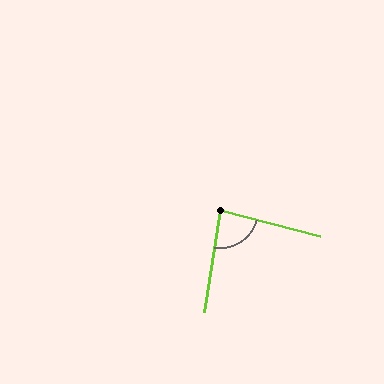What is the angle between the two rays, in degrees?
Approximately 84 degrees.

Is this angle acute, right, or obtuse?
It is acute.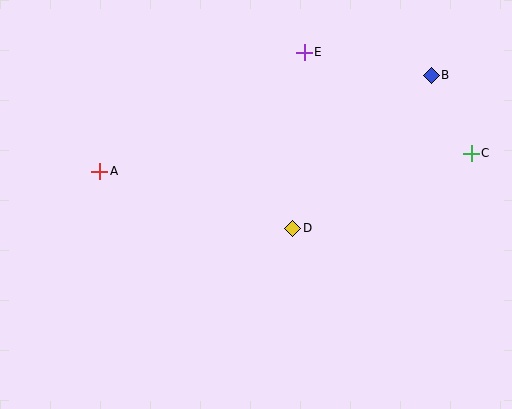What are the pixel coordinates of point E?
Point E is at (304, 52).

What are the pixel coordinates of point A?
Point A is at (100, 171).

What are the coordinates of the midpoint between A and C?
The midpoint between A and C is at (286, 162).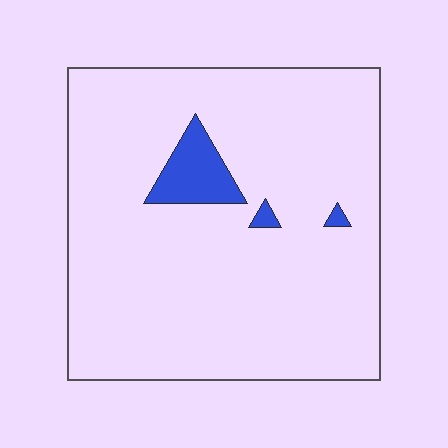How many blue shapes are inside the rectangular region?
3.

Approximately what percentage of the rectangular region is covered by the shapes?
Approximately 5%.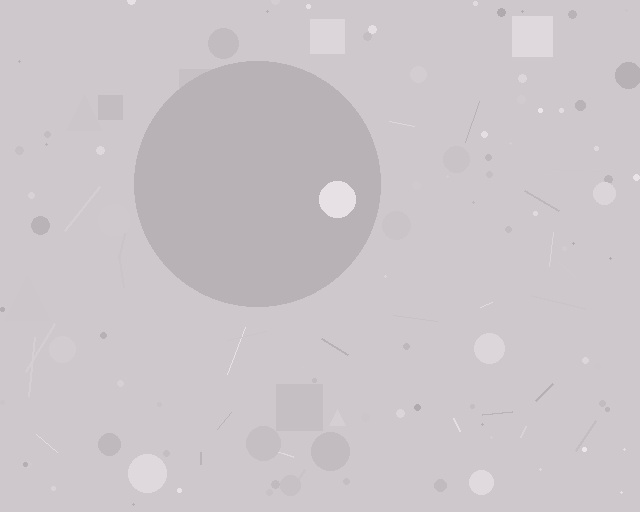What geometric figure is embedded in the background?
A circle is embedded in the background.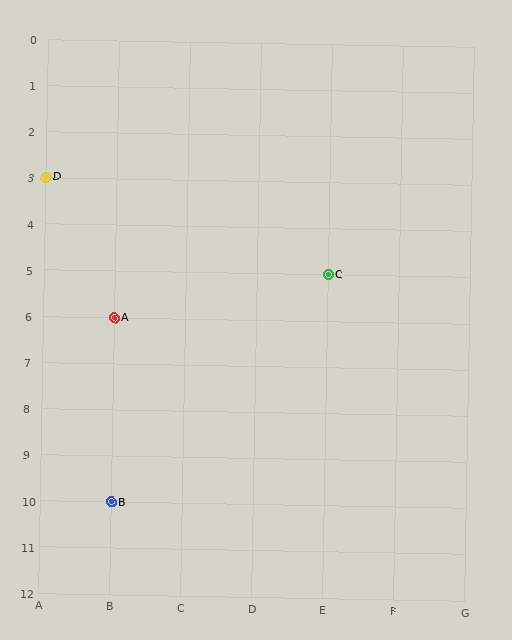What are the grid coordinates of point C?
Point C is at grid coordinates (E, 5).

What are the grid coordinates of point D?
Point D is at grid coordinates (A, 3).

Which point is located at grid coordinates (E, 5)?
Point C is at (E, 5).